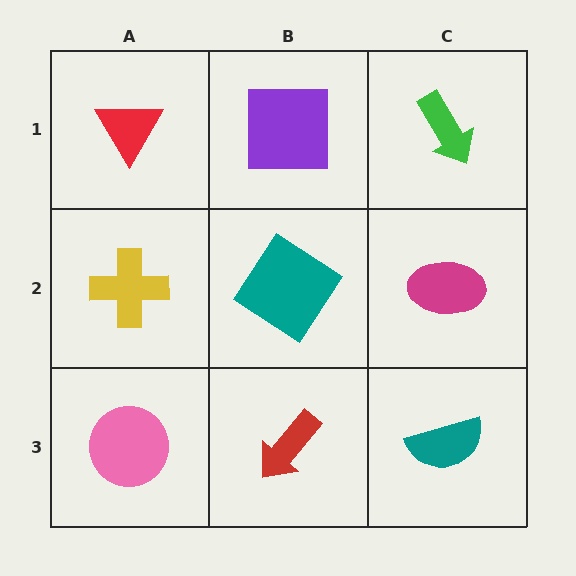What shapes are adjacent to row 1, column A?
A yellow cross (row 2, column A), a purple square (row 1, column B).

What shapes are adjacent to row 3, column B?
A teal diamond (row 2, column B), a pink circle (row 3, column A), a teal semicircle (row 3, column C).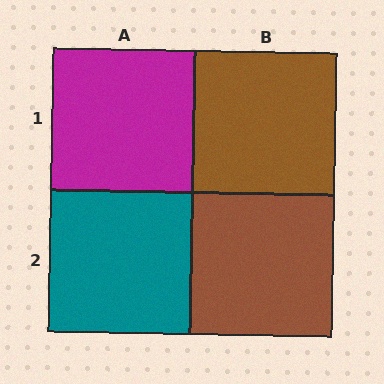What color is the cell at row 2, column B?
Brown.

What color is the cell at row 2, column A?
Teal.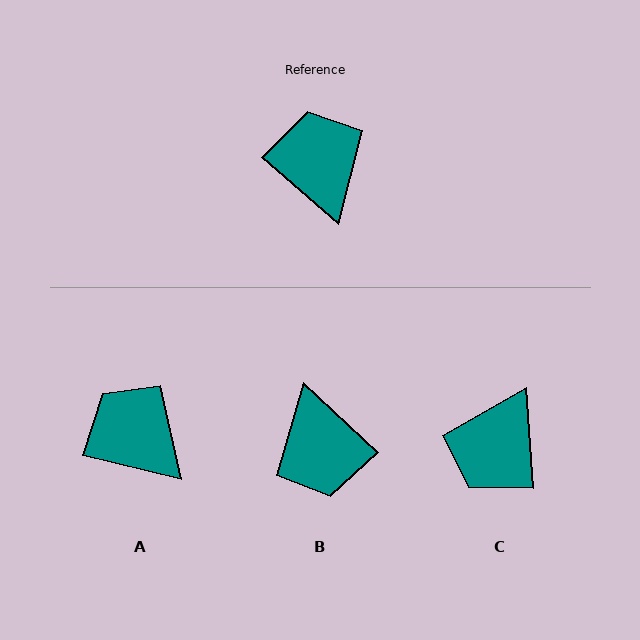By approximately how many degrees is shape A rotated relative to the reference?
Approximately 27 degrees counter-clockwise.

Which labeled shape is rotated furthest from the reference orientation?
B, about 178 degrees away.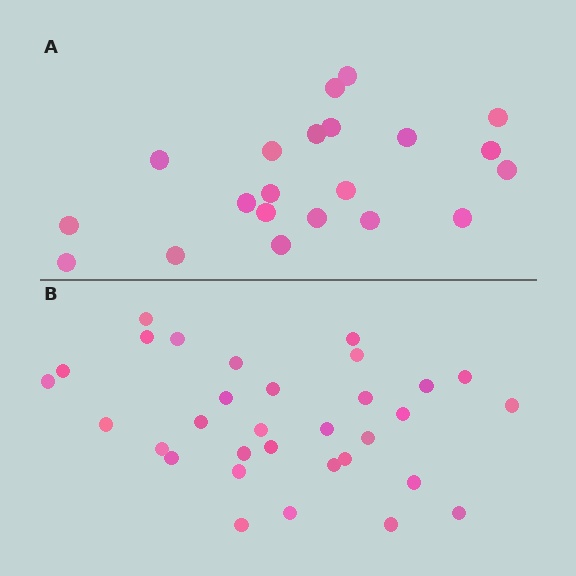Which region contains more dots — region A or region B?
Region B (the bottom region) has more dots.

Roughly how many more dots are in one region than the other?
Region B has roughly 12 or so more dots than region A.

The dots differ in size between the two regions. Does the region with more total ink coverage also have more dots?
No. Region A has more total ink coverage because its dots are larger, but region B actually contains more individual dots. Total area can be misleading — the number of items is what matters here.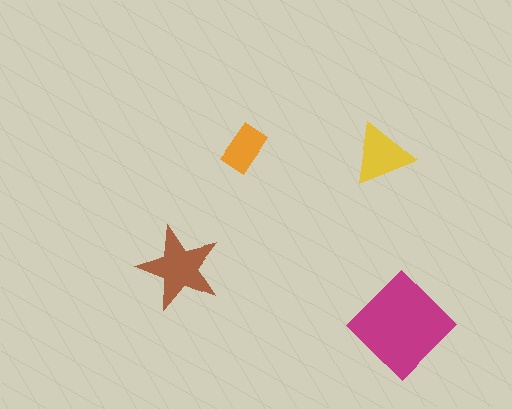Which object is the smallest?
The orange rectangle.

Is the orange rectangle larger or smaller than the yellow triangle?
Smaller.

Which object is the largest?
The magenta diamond.